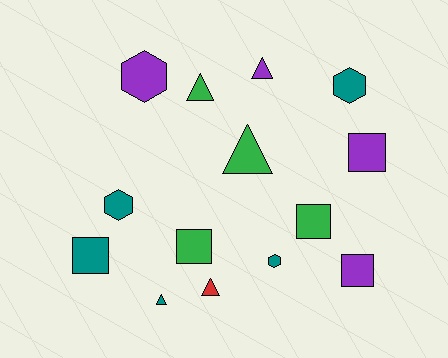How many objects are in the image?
There are 14 objects.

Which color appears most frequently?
Teal, with 5 objects.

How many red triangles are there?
There is 1 red triangle.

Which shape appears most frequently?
Square, with 5 objects.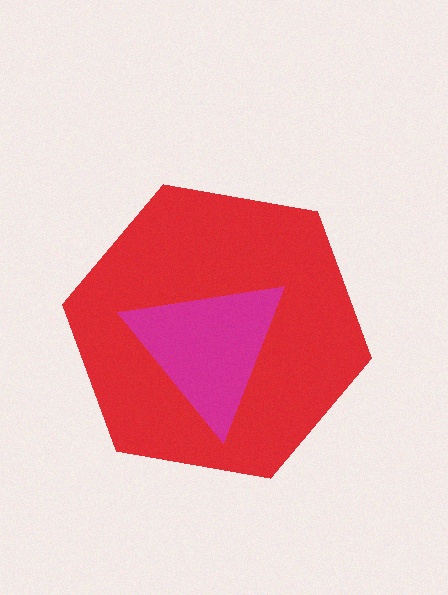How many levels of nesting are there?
2.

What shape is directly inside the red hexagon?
The magenta triangle.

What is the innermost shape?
The magenta triangle.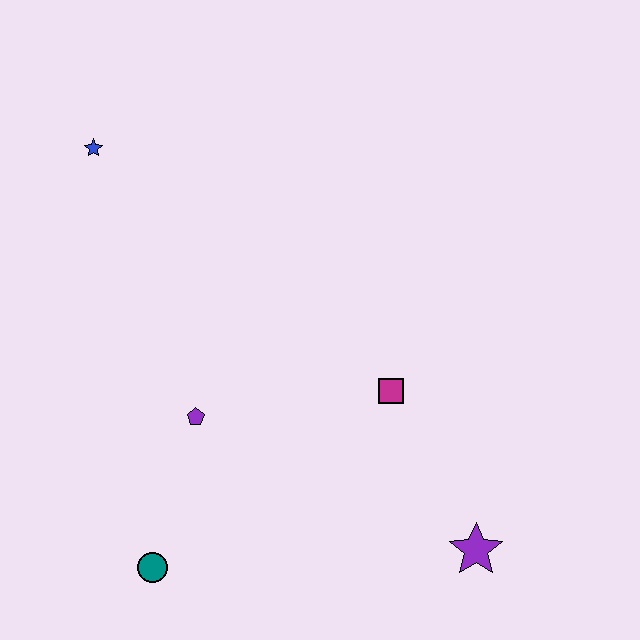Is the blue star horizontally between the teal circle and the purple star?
No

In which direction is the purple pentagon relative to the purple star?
The purple pentagon is to the left of the purple star.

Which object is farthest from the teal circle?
The blue star is farthest from the teal circle.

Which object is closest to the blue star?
The purple pentagon is closest to the blue star.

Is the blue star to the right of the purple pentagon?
No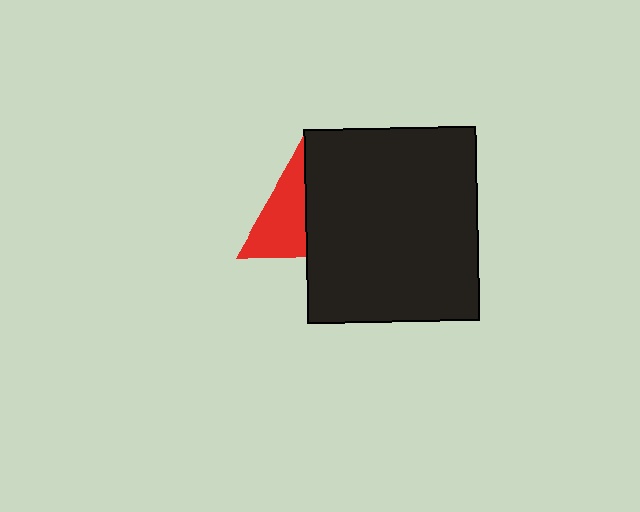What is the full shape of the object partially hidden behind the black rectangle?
The partially hidden object is a red triangle.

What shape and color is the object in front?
The object in front is a black rectangle.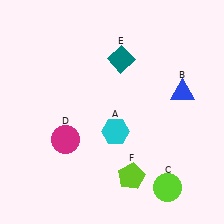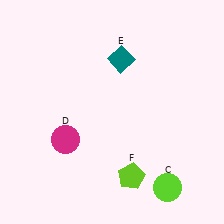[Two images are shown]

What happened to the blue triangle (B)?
The blue triangle (B) was removed in Image 2. It was in the top-right area of Image 1.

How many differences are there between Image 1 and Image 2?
There are 2 differences between the two images.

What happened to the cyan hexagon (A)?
The cyan hexagon (A) was removed in Image 2. It was in the bottom-right area of Image 1.